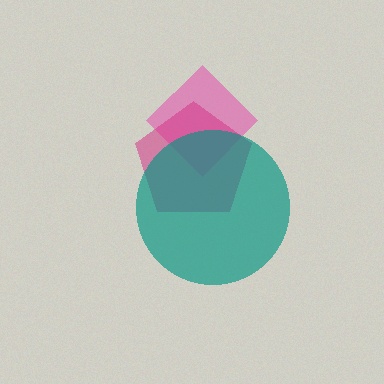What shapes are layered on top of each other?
The layered shapes are: a pink diamond, a magenta pentagon, a teal circle.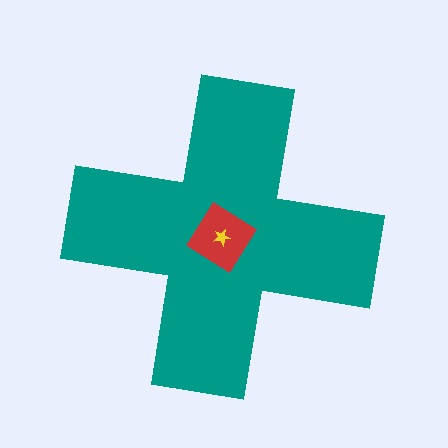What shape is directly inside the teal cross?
The red diamond.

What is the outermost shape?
The teal cross.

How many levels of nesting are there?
3.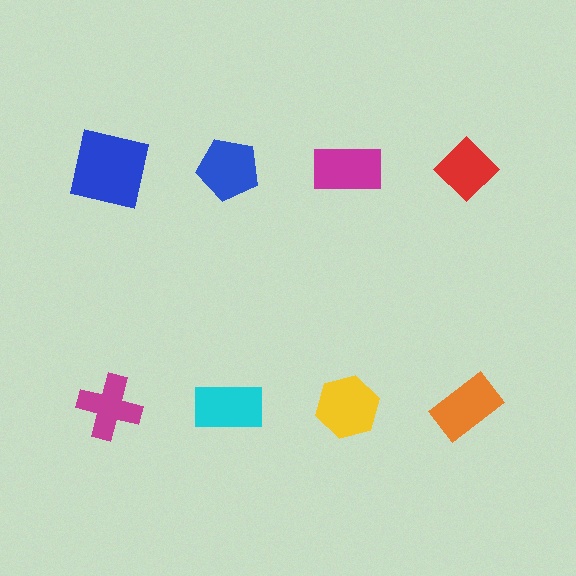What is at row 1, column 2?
A blue pentagon.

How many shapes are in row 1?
4 shapes.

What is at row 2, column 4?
An orange rectangle.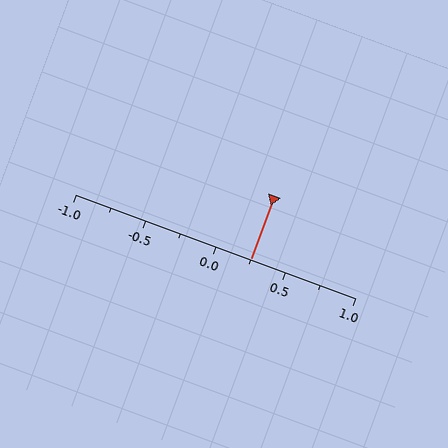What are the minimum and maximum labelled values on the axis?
The axis runs from -1.0 to 1.0.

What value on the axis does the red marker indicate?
The marker indicates approximately 0.25.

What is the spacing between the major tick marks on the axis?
The major ticks are spaced 0.5 apart.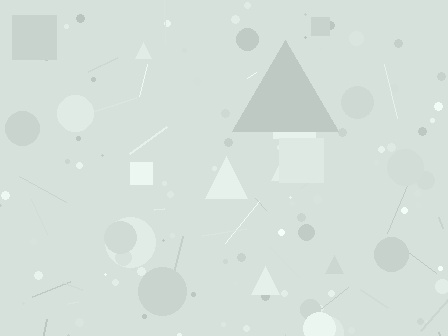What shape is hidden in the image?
A triangle is hidden in the image.